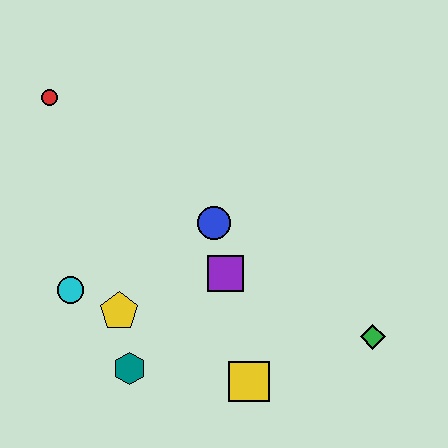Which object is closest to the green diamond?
The yellow square is closest to the green diamond.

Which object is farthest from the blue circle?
The red circle is farthest from the blue circle.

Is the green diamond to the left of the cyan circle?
No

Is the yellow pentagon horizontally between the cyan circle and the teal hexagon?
Yes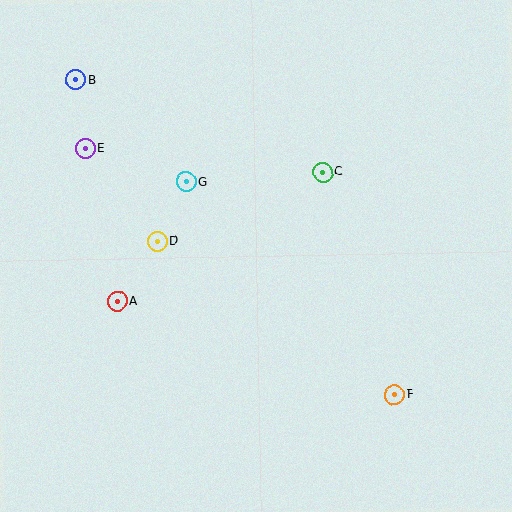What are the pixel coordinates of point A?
Point A is at (117, 301).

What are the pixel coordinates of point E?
Point E is at (85, 148).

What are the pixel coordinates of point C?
Point C is at (323, 172).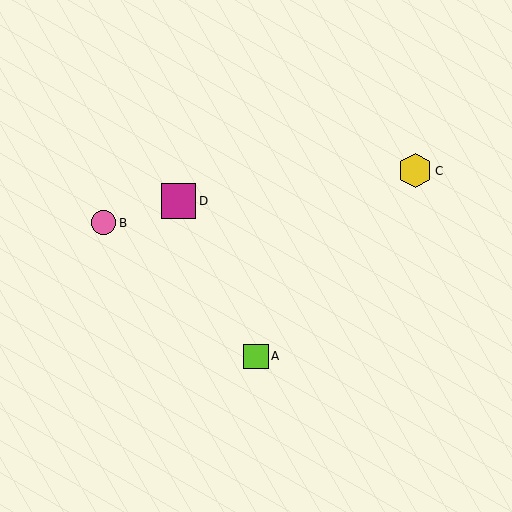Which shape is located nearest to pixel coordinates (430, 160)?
The yellow hexagon (labeled C) at (415, 171) is nearest to that location.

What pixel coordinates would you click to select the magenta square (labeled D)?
Click at (179, 201) to select the magenta square D.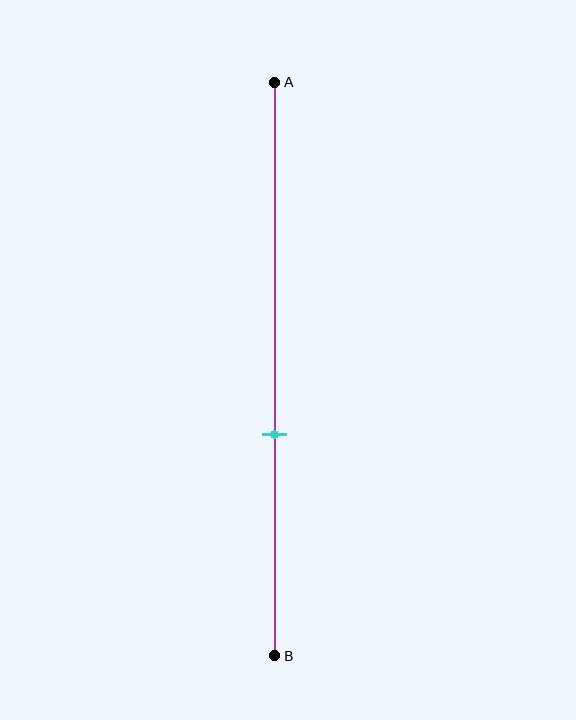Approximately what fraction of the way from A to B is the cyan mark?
The cyan mark is approximately 60% of the way from A to B.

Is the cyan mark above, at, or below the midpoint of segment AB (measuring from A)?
The cyan mark is below the midpoint of segment AB.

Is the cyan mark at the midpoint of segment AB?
No, the mark is at about 60% from A, not at the 50% midpoint.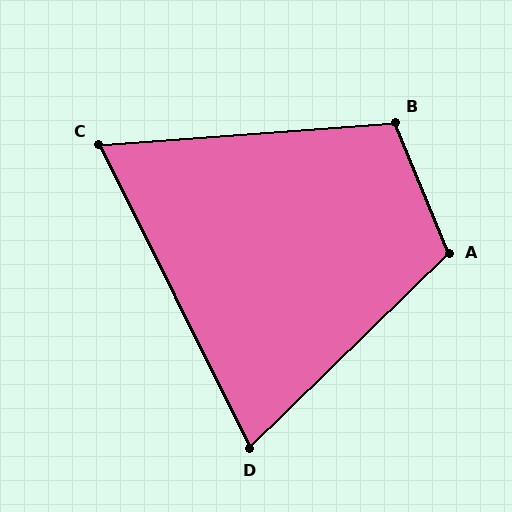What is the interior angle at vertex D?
Approximately 72 degrees (acute).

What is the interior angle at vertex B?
Approximately 108 degrees (obtuse).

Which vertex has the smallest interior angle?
C, at approximately 68 degrees.